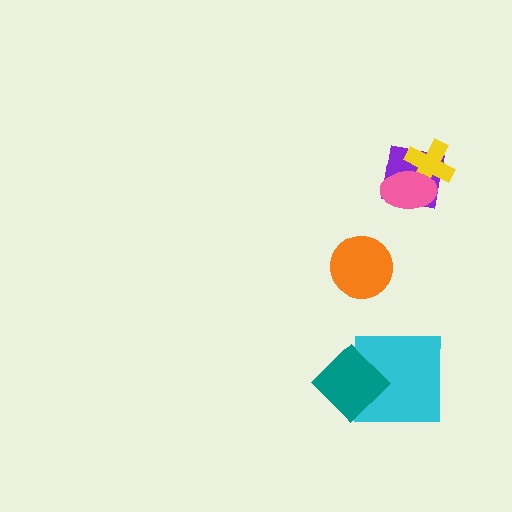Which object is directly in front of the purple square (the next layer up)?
The yellow cross is directly in front of the purple square.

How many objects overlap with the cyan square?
1 object overlaps with the cyan square.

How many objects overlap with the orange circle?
0 objects overlap with the orange circle.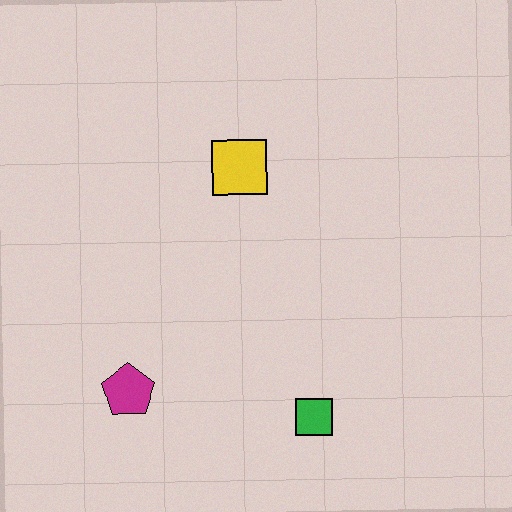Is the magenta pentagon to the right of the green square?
No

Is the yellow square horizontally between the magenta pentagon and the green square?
Yes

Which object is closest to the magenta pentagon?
The green square is closest to the magenta pentagon.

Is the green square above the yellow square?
No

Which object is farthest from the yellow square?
The green square is farthest from the yellow square.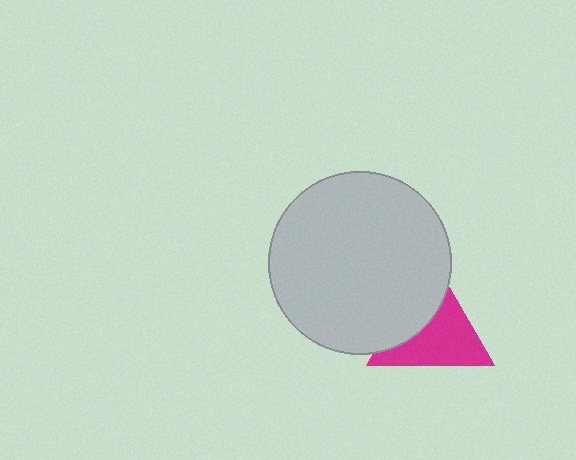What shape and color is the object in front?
The object in front is a light gray circle.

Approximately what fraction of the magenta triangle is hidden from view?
Roughly 41% of the magenta triangle is hidden behind the light gray circle.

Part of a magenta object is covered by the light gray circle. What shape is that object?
It is a triangle.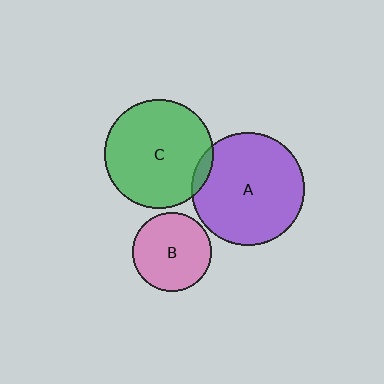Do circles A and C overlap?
Yes.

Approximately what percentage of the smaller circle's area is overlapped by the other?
Approximately 5%.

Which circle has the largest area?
Circle A (purple).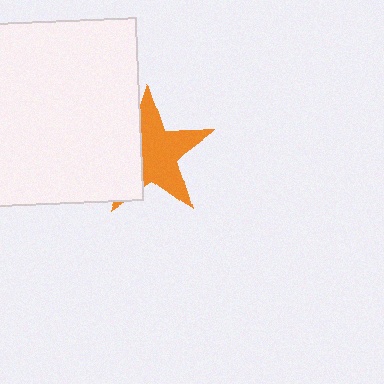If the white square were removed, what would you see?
You would see the complete orange star.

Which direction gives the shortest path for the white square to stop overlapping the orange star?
Moving left gives the shortest separation.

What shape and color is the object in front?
The object in front is a white square.